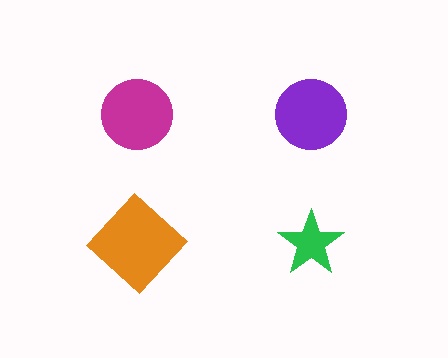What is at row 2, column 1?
An orange diamond.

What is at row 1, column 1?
A magenta circle.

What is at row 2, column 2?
A green star.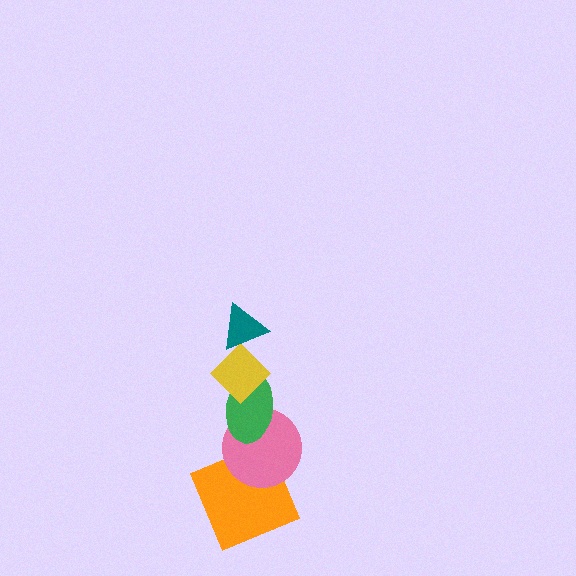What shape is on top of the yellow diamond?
The teal triangle is on top of the yellow diamond.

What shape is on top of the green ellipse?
The yellow diamond is on top of the green ellipse.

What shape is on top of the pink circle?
The green ellipse is on top of the pink circle.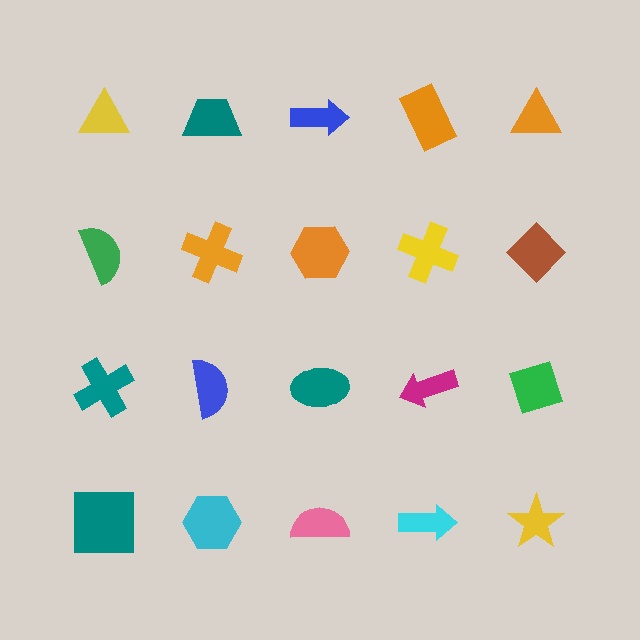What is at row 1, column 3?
A blue arrow.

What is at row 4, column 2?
A cyan hexagon.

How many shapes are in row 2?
5 shapes.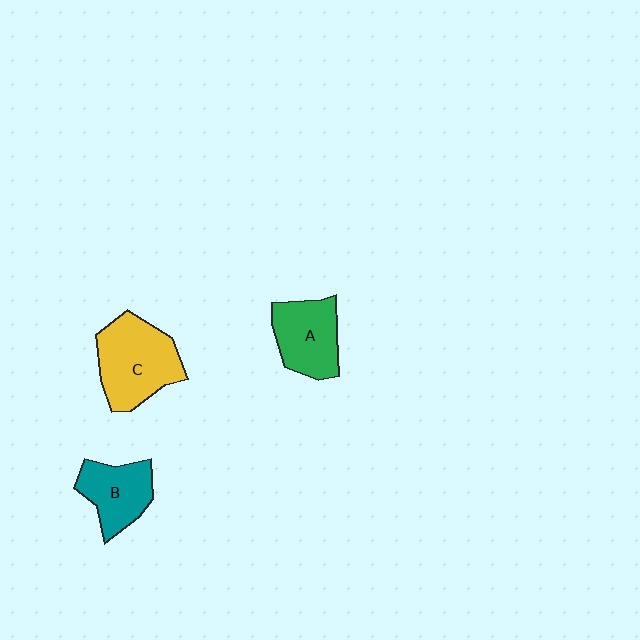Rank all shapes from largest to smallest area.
From largest to smallest: C (yellow), A (green), B (teal).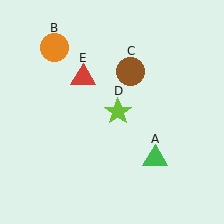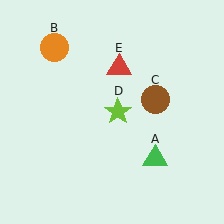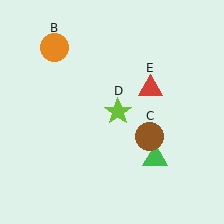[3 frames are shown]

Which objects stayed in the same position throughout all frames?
Green triangle (object A) and orange circle (object B) and lime star (object D) remained stationary.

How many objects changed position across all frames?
2 objects changed position: brown circle (object C), red triangle (object E).